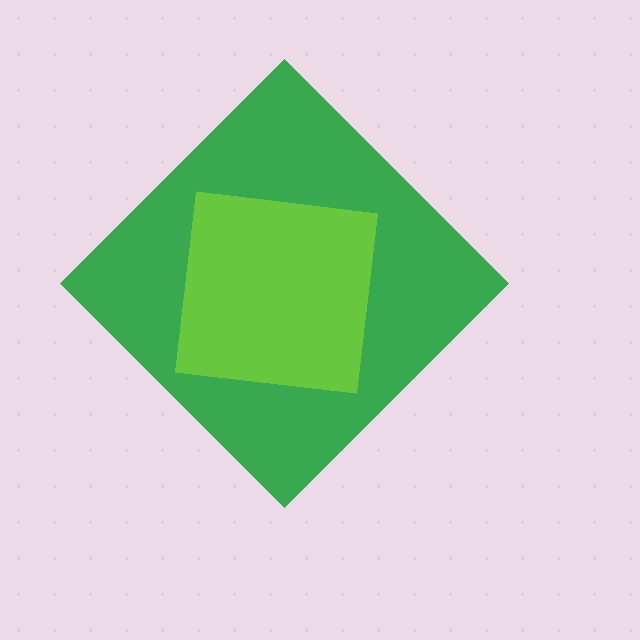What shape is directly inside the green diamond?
The lime square.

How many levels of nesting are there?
2.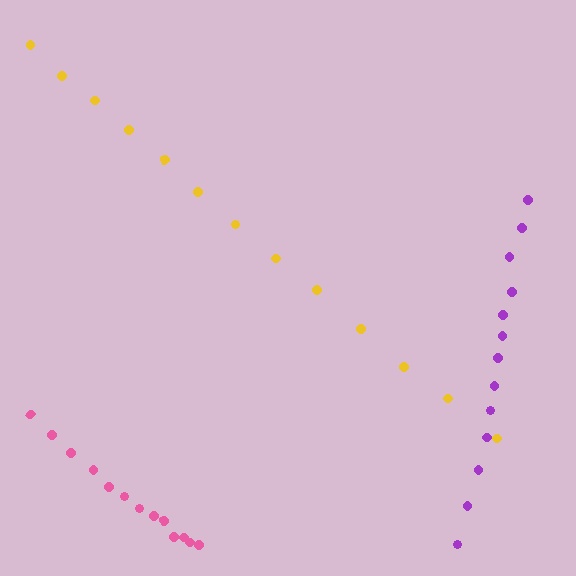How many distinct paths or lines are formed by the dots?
There are 3 distinct paths.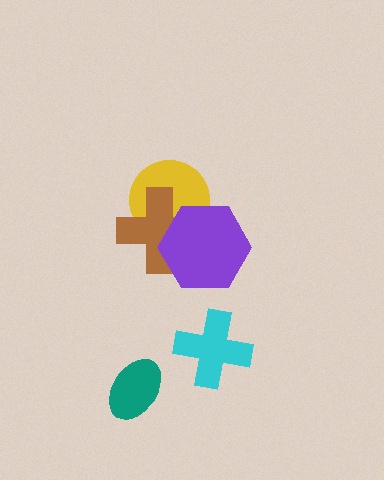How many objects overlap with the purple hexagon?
2 objects overlap with the purple hexagon.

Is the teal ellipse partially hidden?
No, no other shape covers it.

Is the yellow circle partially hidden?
Yes, it is partially covered by another shape.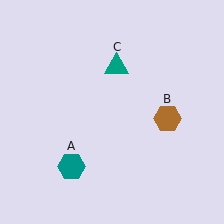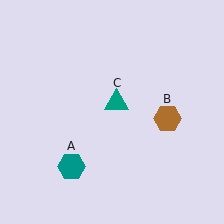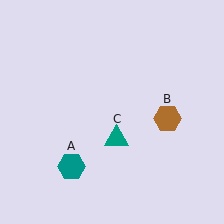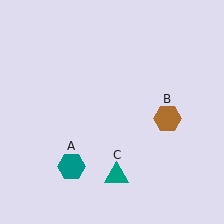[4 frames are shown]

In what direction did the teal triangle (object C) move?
The teal triangle (object C) moved down.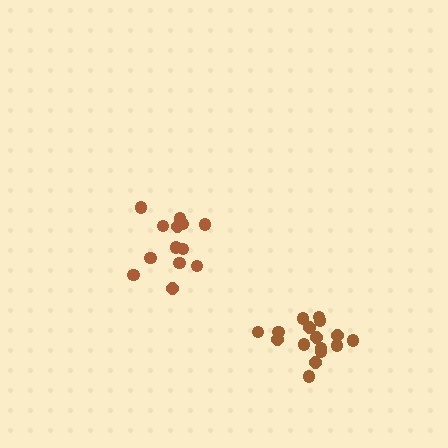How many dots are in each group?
Group 1: 13 dots, Group 2: 16 dots (29 total).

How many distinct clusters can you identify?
There are 2 distinct clusters.